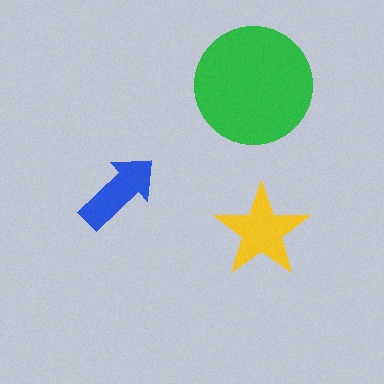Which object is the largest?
The green circle.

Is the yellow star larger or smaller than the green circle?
Smaller.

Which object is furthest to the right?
The yellow star is rightmost.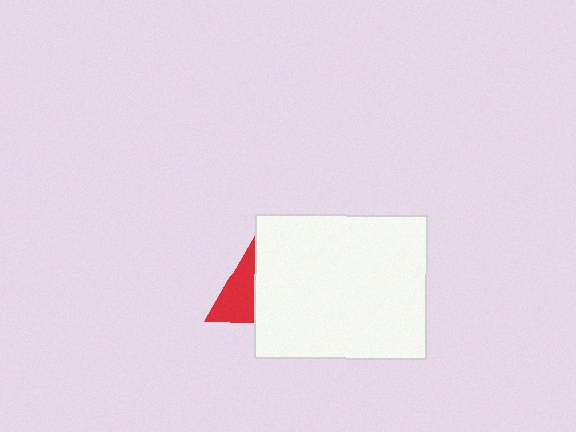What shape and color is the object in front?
The object in front is a white rectangle.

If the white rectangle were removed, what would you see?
You would see the complete red triangle.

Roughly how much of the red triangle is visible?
A small part of it is visible (roughly 41%).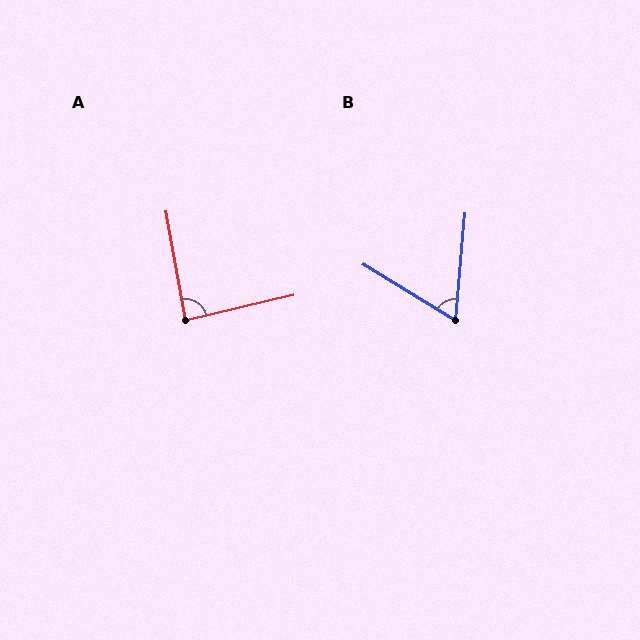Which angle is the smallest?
B, at approximately 64 degrees.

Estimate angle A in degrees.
Approximately 87 degrees.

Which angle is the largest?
A, at approximately 87 degrees.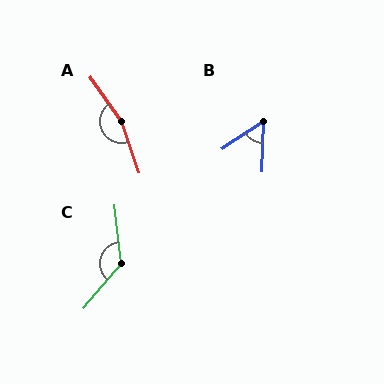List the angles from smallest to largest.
B (54°), C (133°), A (164°).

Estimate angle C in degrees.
Approximately 133 degrees.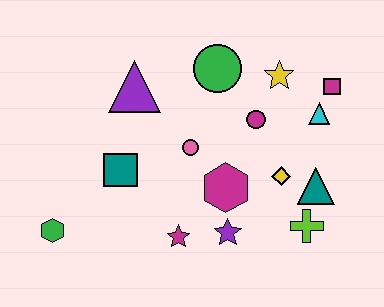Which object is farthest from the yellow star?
The green hexagon is farthest from the yellow star.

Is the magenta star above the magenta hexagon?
No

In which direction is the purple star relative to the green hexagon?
The purple star is to the right of the green hexagon.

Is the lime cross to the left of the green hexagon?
No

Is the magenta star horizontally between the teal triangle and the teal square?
Yes